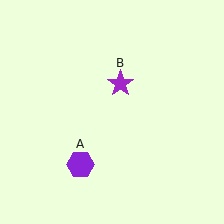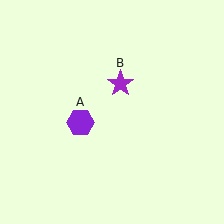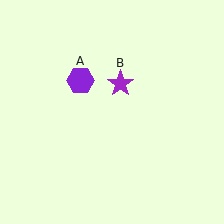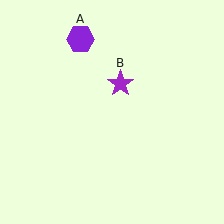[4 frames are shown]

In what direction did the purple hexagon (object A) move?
The purple hexagon (object A) moved up.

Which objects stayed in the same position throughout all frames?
Purple star (object B) remained stationary.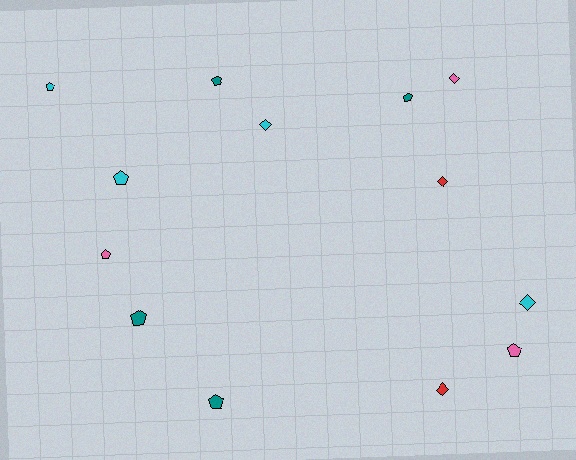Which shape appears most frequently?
Pentagon, with 8 objects.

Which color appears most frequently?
Cyan, with 4 objects.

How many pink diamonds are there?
There is 1 pink diamond.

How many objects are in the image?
There are 13 objects.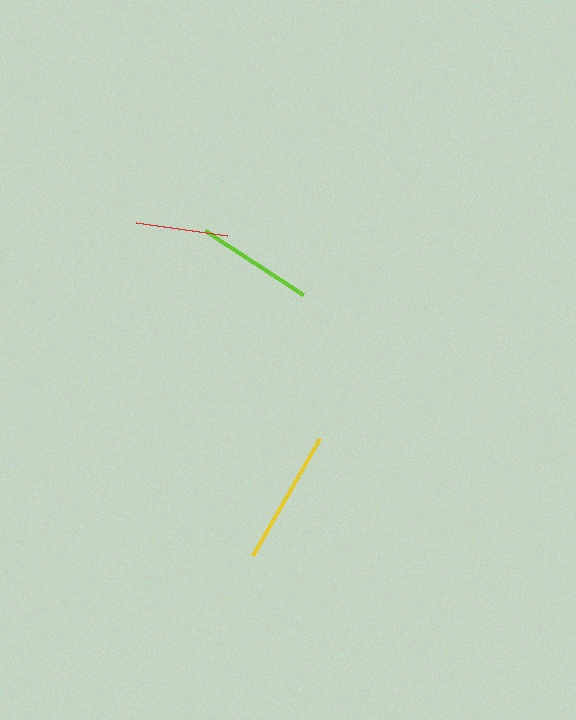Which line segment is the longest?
The yellow line is the longest at approximately 135 pixels.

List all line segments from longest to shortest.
From longest to shortest: yellow, lime, red.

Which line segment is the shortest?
The red line is the shortest at approximately 92 pixels.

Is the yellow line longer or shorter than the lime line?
The yellow line is longer than the lime line.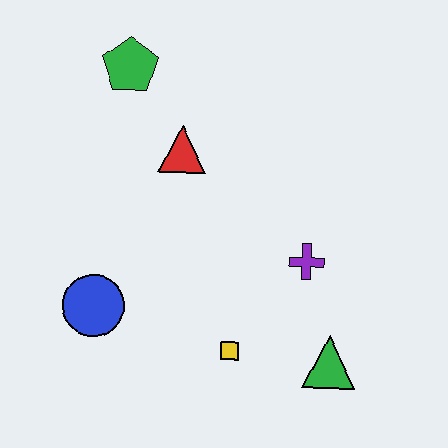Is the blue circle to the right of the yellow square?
No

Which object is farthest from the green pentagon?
The green triangle is farthest from the green pentagon.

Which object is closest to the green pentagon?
The red triangle is closest to the green pentagon.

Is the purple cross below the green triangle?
No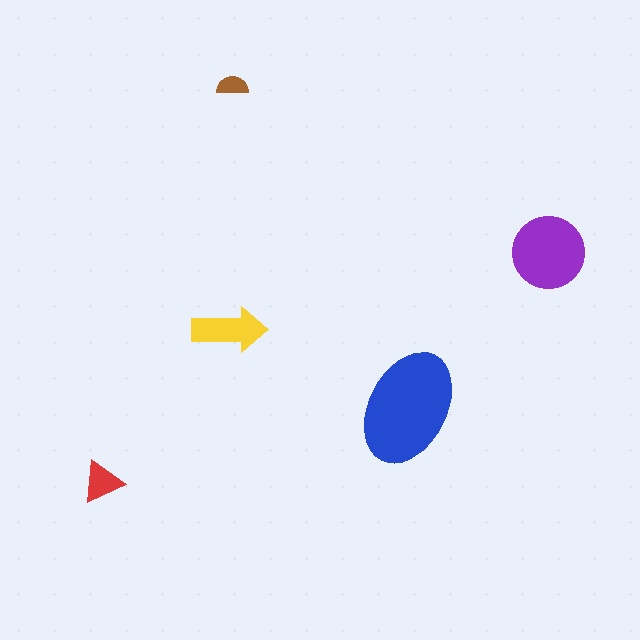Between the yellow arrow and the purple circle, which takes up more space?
The purple circle.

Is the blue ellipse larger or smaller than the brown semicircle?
Larger.